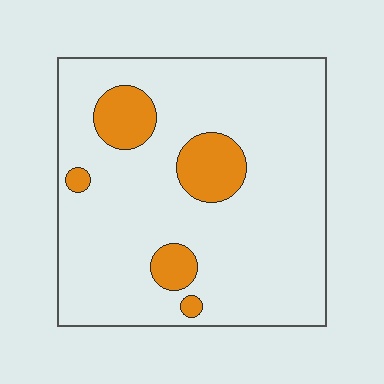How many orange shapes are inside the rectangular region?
5.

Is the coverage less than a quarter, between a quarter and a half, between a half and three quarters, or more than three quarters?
Less than a quarter.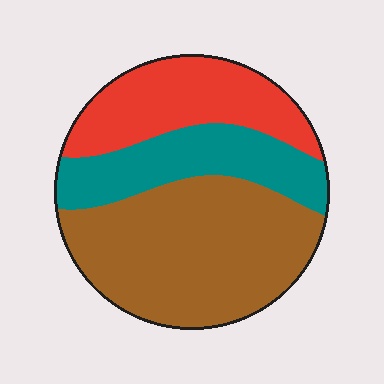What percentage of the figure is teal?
Teal takes up about one quarter (1/4) of the figure.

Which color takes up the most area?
Brown, at roughly 50%.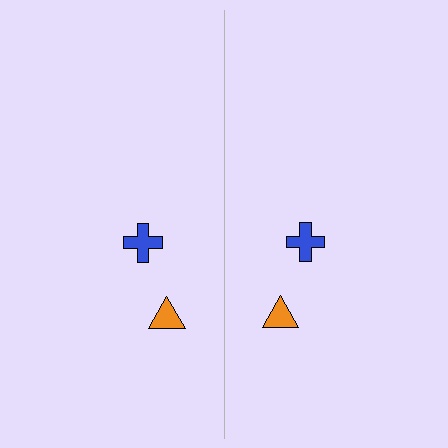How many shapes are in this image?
There are 4 shapes in this image.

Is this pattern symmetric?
Yes, this pattern has bilateral (reflection) symmetry.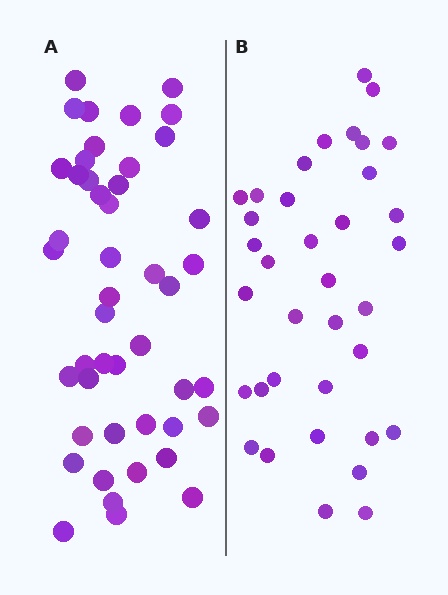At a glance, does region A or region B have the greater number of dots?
Region A (the left region) has more dots.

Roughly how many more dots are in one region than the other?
Region A has roughly 10 or so more dots than region B.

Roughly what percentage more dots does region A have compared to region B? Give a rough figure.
About 30% more.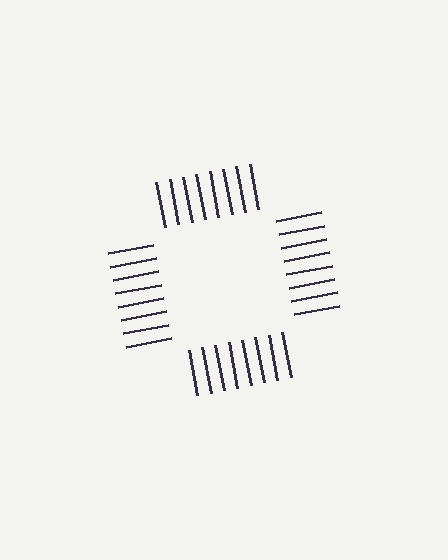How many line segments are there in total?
32 — 8 along each of the 4 edges.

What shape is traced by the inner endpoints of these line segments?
An illusory square — the line segments terminate on its edges but no continuous stroke is drawn.